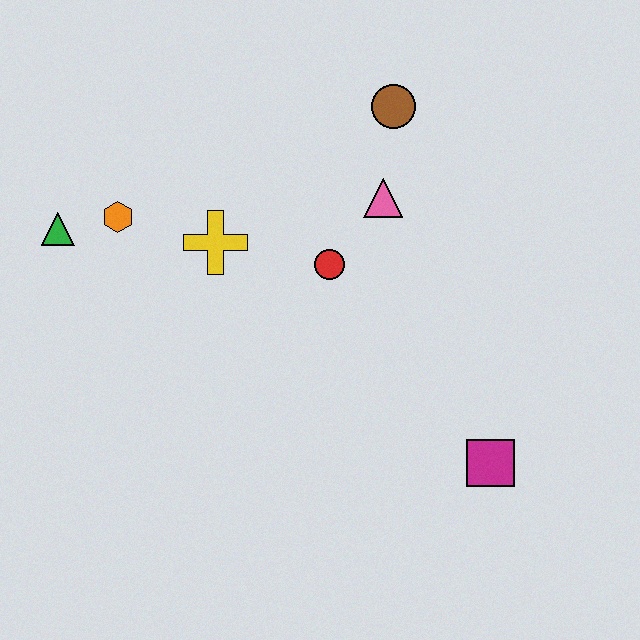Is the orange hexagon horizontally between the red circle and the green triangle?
Yes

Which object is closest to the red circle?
The pink triangle is closest to the red circle.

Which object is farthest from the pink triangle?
The green triangle is farthest from the pink triangle.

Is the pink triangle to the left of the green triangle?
No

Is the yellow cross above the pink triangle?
No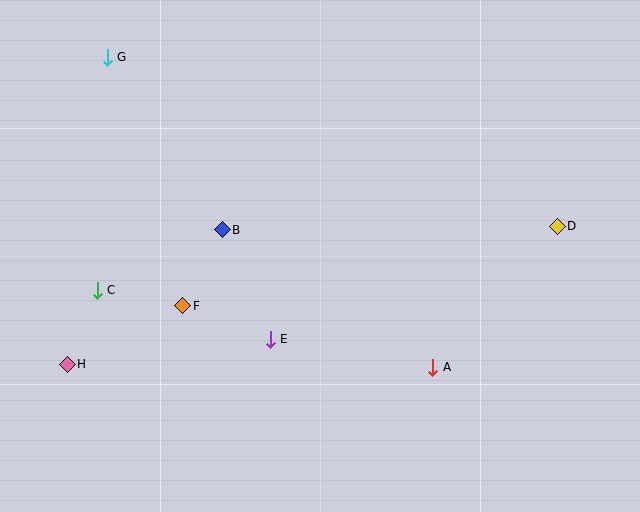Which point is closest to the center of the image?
Point E at (270, 339) is closest to the center.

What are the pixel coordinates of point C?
Point C is at (97, 290).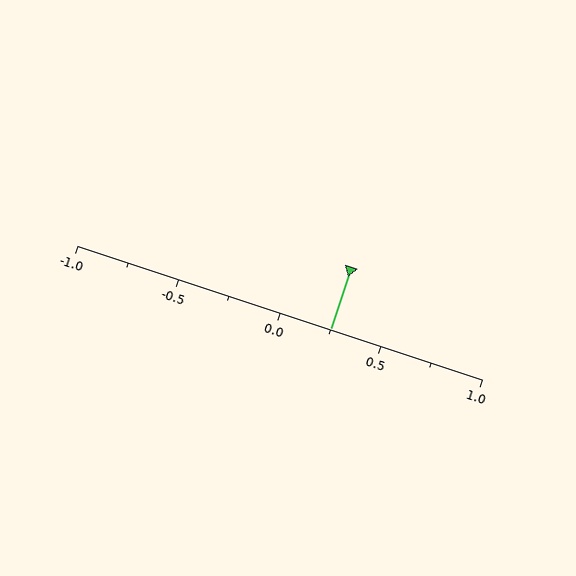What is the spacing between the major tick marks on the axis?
The major ticks are spaced 0.5 apart.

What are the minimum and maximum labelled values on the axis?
The axis runs from -1.0 to 1.0.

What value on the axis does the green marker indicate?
The marker indicates approximately 0.25.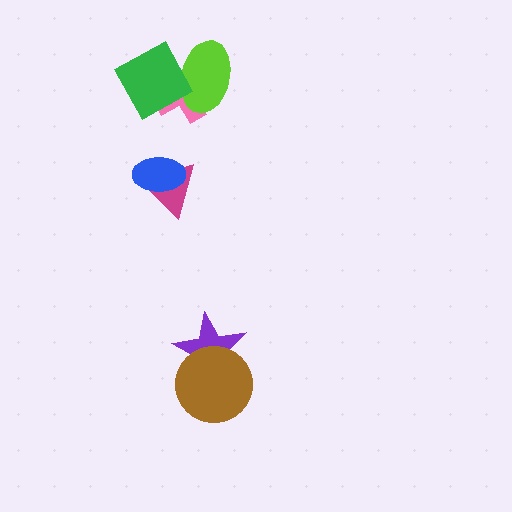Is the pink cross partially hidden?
Yes, it is partially covered by another shape.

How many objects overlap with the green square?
2 objects overlap with the green square.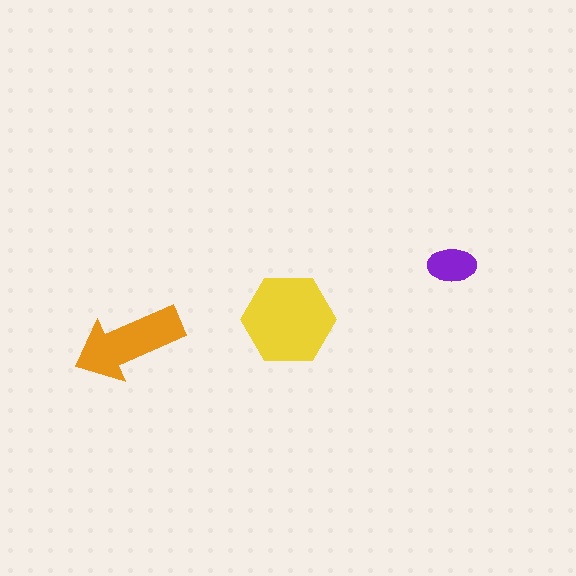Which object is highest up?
The purple ellipse is topmost.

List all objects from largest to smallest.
The yellow hexagon, the orange arrow, the purple ellipse.